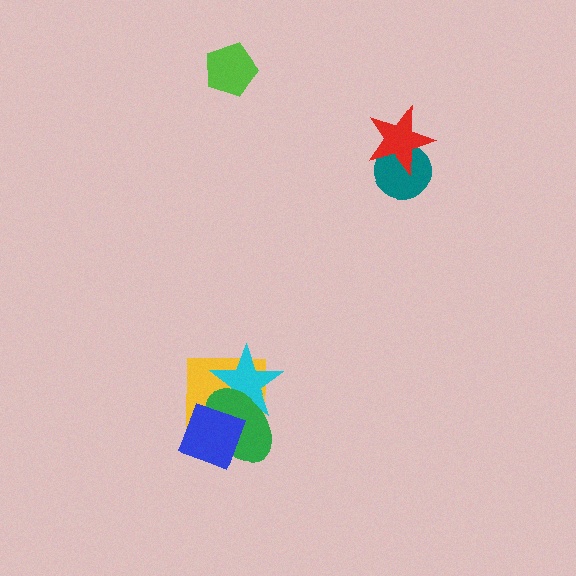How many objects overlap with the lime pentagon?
0 objects overlap with the lime pentagon.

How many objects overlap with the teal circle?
1 object overlaps with the teal circle.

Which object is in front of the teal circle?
The red star is in front of the teal circle.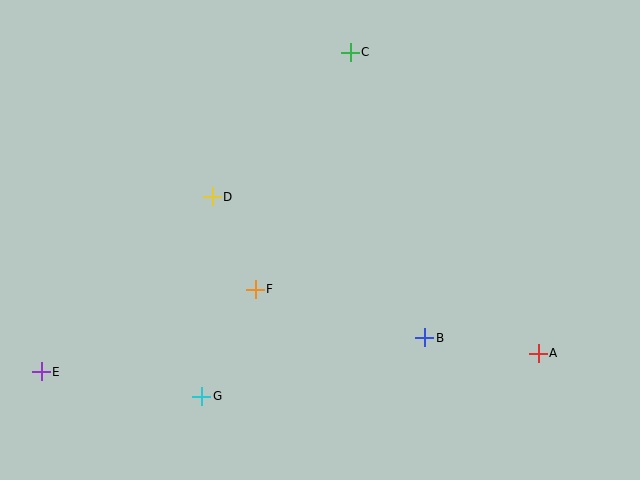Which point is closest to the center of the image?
Point F at (255, 289) is closest to the center.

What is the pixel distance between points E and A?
The distance between E and A is 497 pixels.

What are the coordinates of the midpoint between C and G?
The midpoint between C and G is at (276, 224).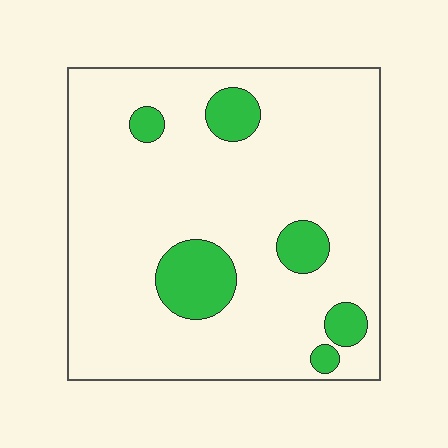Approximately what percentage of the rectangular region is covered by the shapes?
Approximately 15%.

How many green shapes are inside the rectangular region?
6.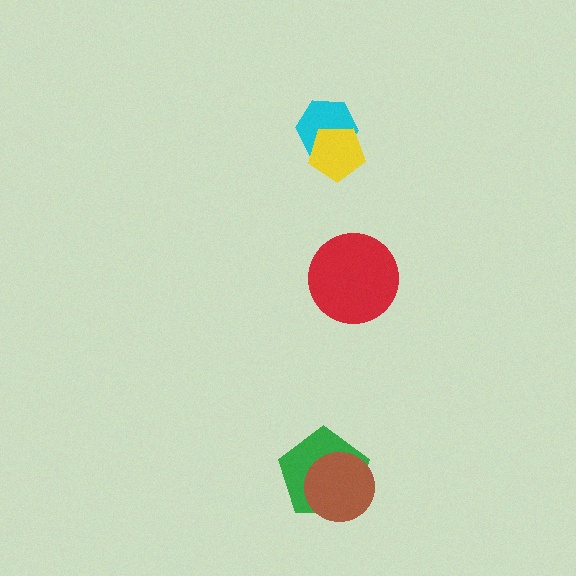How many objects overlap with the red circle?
0 objects overlap with the red circle.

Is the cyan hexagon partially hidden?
Yes, it is partially covered by another shape.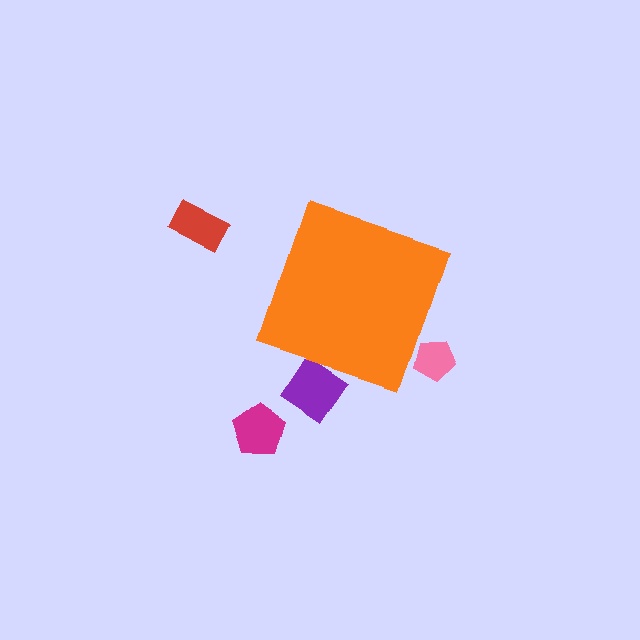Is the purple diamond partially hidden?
Yes, the purple diamond is partially hidden behind the orange diamond.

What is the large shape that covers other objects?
An orange diamond.